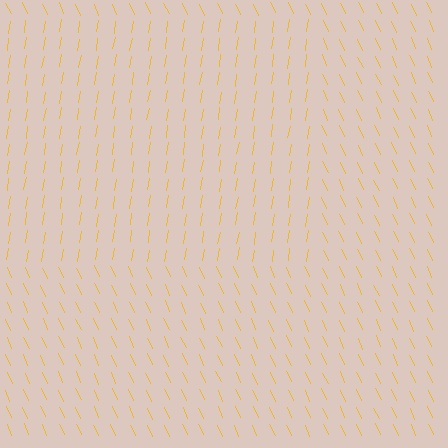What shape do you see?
I see a rectangle.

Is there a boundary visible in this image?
Yes, there is a texture boundary formed by a change in line orientation.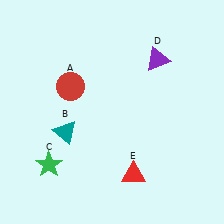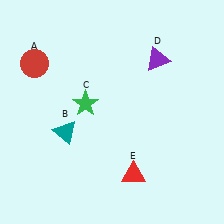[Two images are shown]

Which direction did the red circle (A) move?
The red circle (A) moved left.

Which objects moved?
The objects that moved are: the red circle (A), the green star (C).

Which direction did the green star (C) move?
The green star (C) moved up.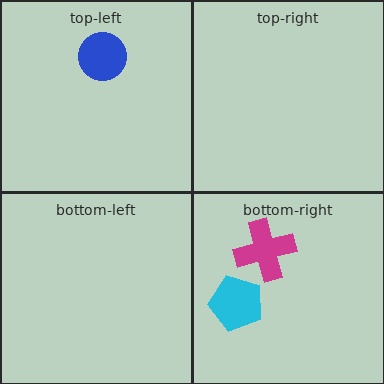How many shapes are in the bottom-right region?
2.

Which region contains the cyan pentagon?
The bottom-right region.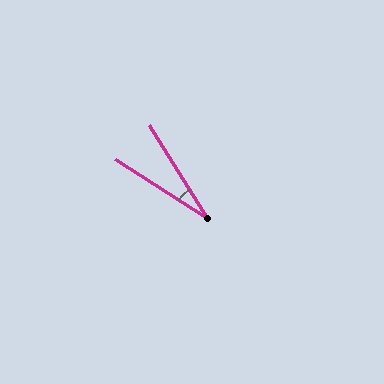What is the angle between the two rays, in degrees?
Approximately 25 degrees.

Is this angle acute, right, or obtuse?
It is acute.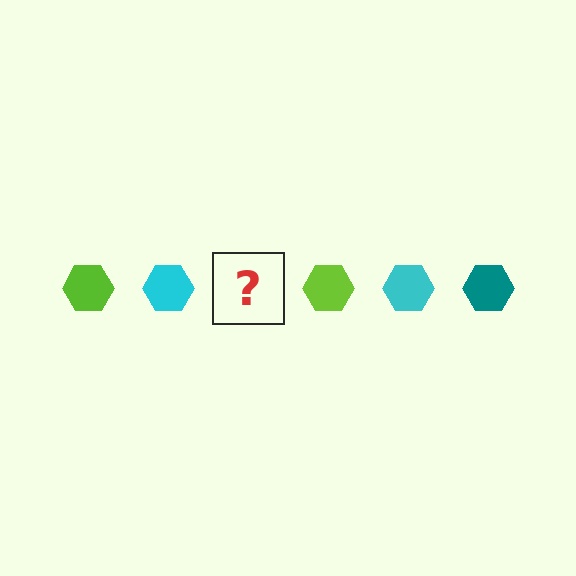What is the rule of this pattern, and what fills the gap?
The rule is that the pattern cycles through lime, cyan, teal hexagons. The gap should be filled with a teal hexagon.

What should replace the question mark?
The question mark should be replaced with a teal hexagon.